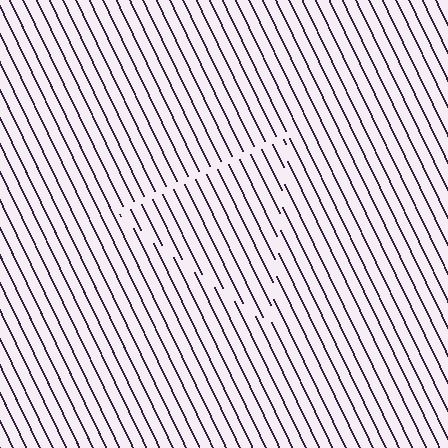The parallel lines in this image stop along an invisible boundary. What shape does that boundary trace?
An illusory triangle. The interior of the shape contains the same grating, shifted by half a period — the contour is defined by the phase discontinuity where line-ends from the inner and outer gratings abut.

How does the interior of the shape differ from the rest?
The interior of the shape contains the same grating, shifted by half a period — the contour is defined by the phase discontinuity where line-ends from the inner and outer gratings abut.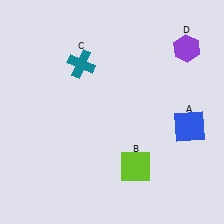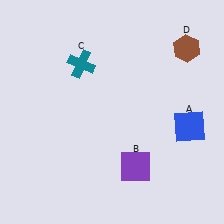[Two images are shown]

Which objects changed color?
B changed from lime to purple. D changed from purple to brown.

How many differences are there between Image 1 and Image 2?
There are 2 differences between the two images.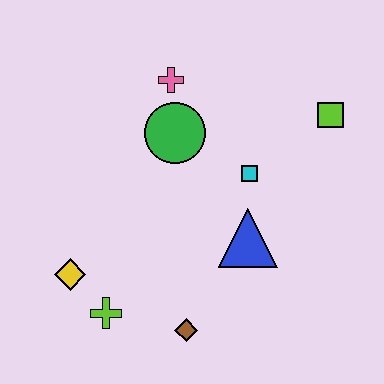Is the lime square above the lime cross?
Yes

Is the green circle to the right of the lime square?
No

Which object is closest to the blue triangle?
The cyan square is closest to the blue triangle.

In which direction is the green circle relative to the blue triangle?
The green circle is above the blue triangle.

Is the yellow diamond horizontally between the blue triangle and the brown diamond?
No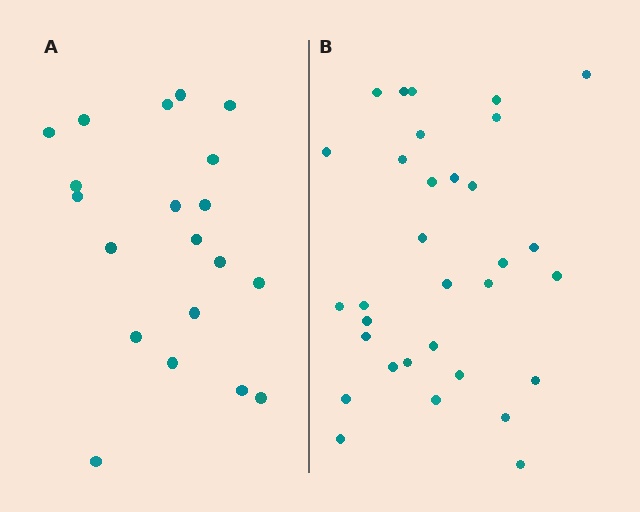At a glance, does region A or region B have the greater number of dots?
Region B (the right region) has more dots.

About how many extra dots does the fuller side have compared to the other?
Region B has roughly 12 or so more dots than region A.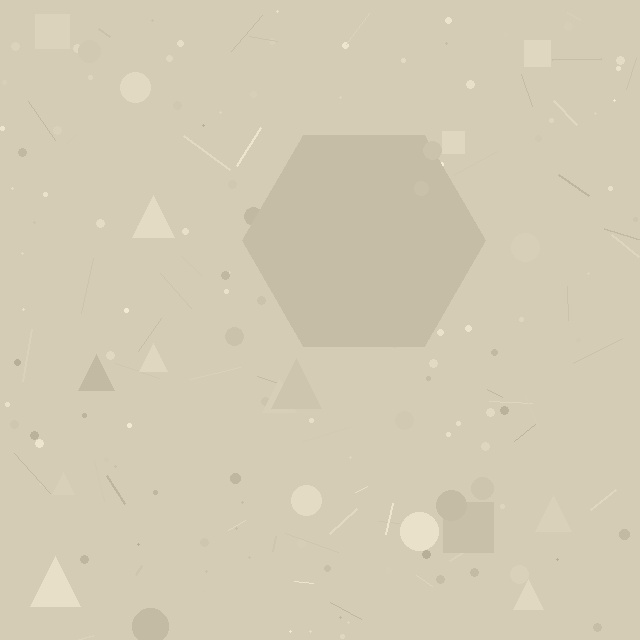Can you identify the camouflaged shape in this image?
The camouflaged shape is a hexagon.